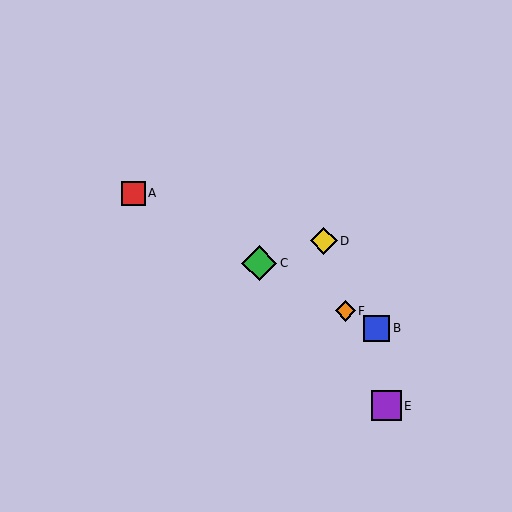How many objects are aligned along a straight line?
4 objects (A, B, C, F) are aligned along a straight line.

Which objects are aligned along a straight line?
Objects A, B, C, F are aligned along a straight line.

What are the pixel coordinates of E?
Object E is at (386, 406).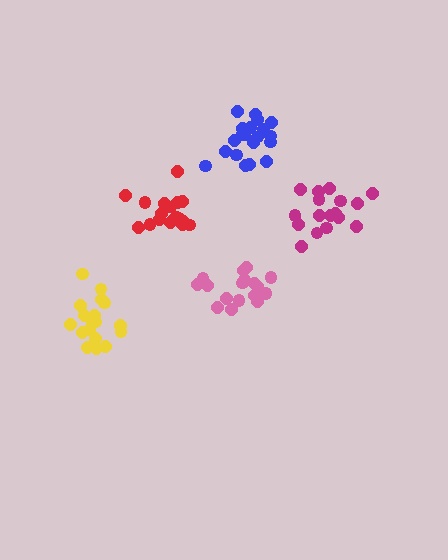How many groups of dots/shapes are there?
There are 5 groups.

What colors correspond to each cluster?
The clusters are colored: pink, yellow, red, blue, magenta.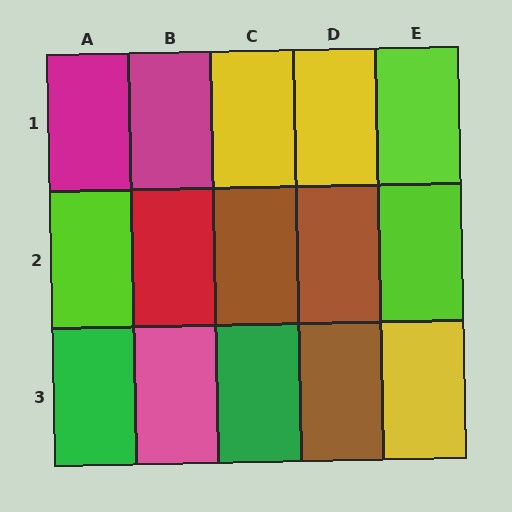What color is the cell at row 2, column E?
Lime.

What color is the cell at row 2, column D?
Brown.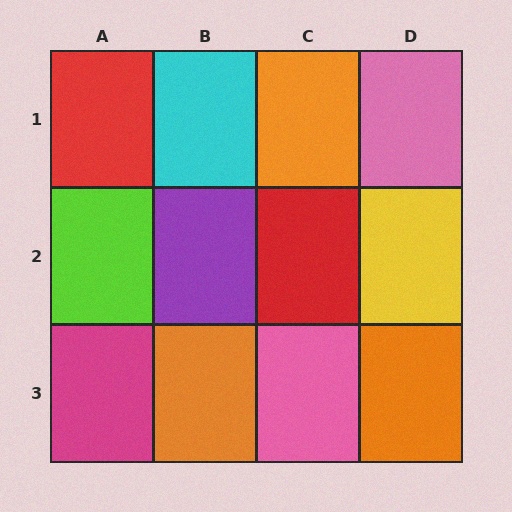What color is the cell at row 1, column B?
Cyan.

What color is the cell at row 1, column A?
Red.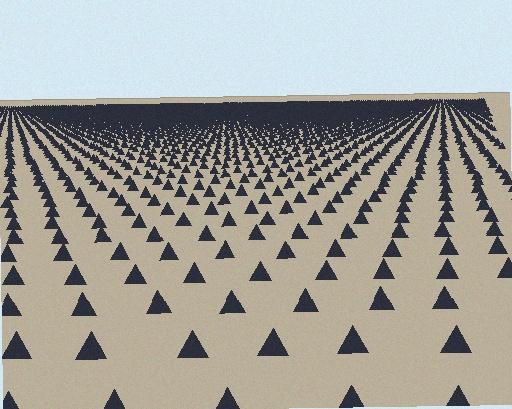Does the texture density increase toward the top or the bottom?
Density increases toward the top.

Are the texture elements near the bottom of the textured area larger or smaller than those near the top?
Larger. Near the bottom, elements are closer to the viewer and appear at a bigger on-screen size.